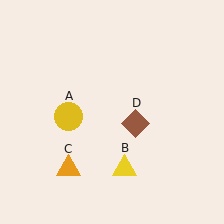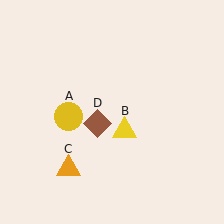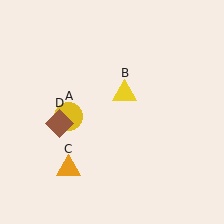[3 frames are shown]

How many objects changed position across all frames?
2 objects changed position: yellow triangle (object B), brown diamond (object D).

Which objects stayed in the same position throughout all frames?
Yellow circle (object A) and orange triangle (object C) remained stationary.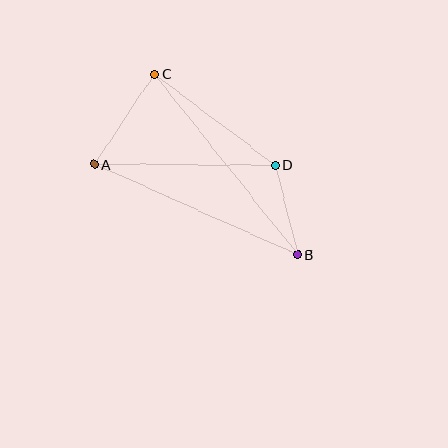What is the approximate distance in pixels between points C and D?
The distance between C and D is approximately 151 pixels.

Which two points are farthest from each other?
Points B and C are farthest from each other.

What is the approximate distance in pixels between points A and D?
The distance between A and D is approximately 181 pixels.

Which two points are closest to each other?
Points B and D are closest to each other.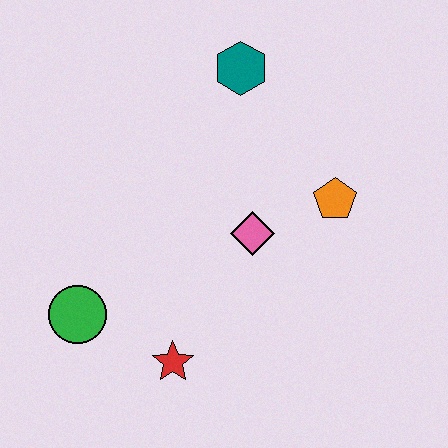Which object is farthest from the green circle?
The teal hexagon is farthest from the green circle.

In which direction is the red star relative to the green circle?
The red star is to the right of the green circle.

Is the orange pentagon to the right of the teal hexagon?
Yes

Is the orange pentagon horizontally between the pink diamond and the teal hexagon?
No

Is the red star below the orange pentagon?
Yes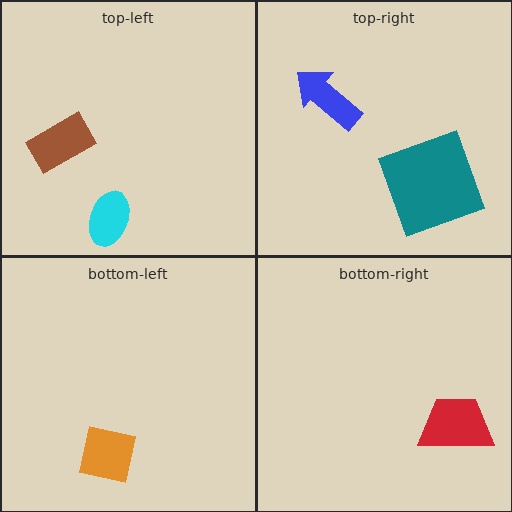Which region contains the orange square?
The bottom-left region.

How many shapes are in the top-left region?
2.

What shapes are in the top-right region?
The teal square, the blue arrow.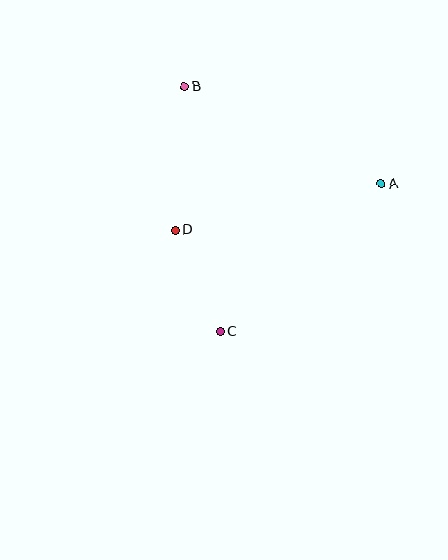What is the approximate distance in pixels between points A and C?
The distance between A and C is approximately 218 pixels.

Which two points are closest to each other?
Points C and D are closest to each other.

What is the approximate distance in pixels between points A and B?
The distance between A and B is approximately 220 pixels.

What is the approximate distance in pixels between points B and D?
The distance between B and D is approximately 144 pixels.